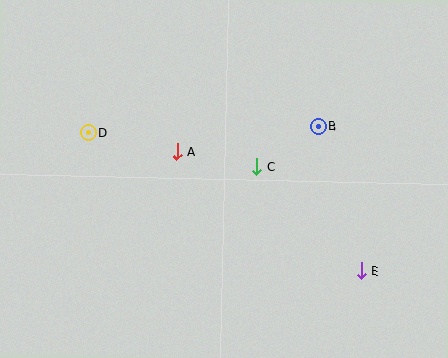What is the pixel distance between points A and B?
The distance between A and B is 144 pixels.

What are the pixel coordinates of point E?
Point E is at (361, 271).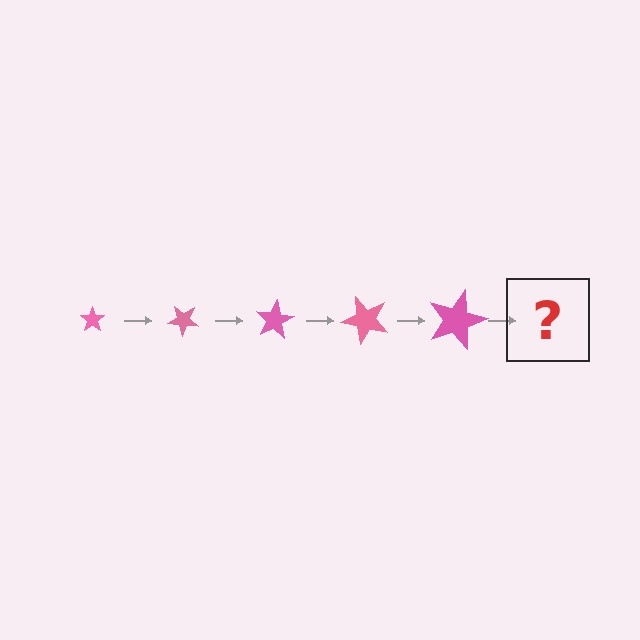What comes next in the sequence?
The next element should be a star, larger than the previous one and rotated 200 degrees from the start.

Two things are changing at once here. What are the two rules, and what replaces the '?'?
The two rules are that the star grows larger each step and it rotates 40 degrees each step. The '?' should be a star, larger than the previous one and rotated 200 degrees from the start.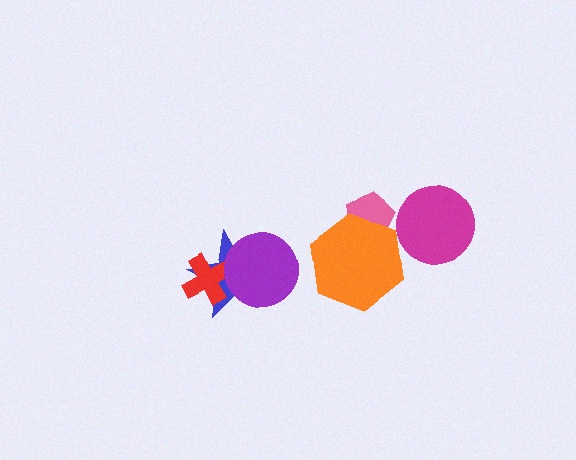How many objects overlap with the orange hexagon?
1 object overlaps with the orange hexagon.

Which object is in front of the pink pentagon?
The orange hexagon is in front of the pink pentagon.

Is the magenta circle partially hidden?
No, no other shape covers it.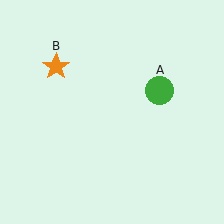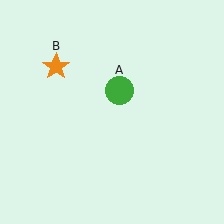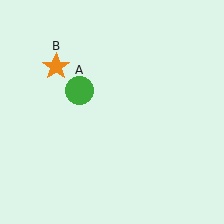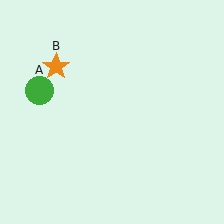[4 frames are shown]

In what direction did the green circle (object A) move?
The green circle (object A) moved left.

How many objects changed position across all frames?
1 object changed position: green circle (object A).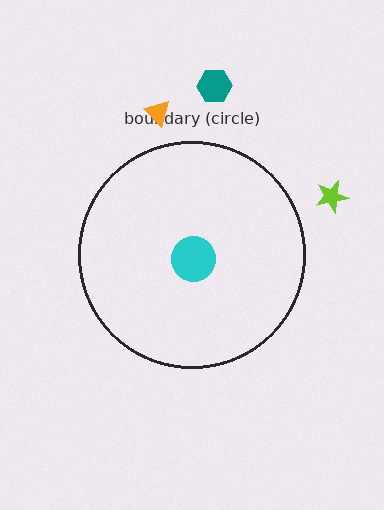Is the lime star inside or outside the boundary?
Outside.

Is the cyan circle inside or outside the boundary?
Inside.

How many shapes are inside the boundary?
1 inside, 3 outside.